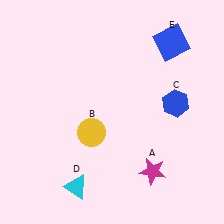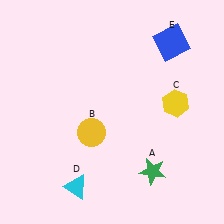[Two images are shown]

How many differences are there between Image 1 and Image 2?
There are 2 differences between the two images.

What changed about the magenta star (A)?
In Image 1, A is magenta. In Image 2, it changed to green.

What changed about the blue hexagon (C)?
In Image 1, C is blue. In Image 2, it changed to yellow.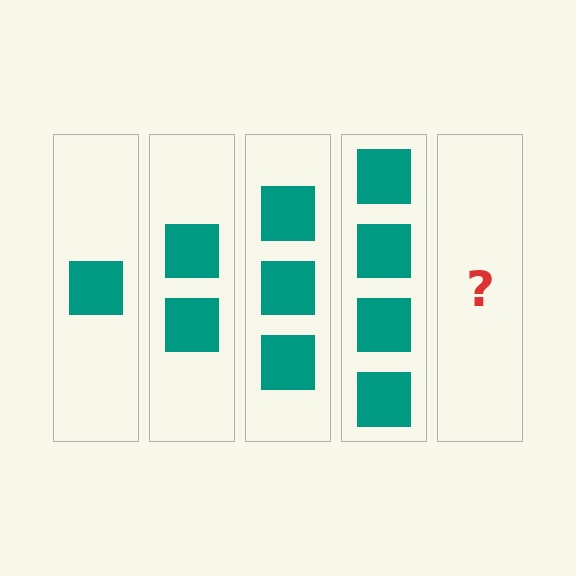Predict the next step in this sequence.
The next step is 5 squares.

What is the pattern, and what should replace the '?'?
The pattern is that each step adds one more square. The '?' should be 5 squares.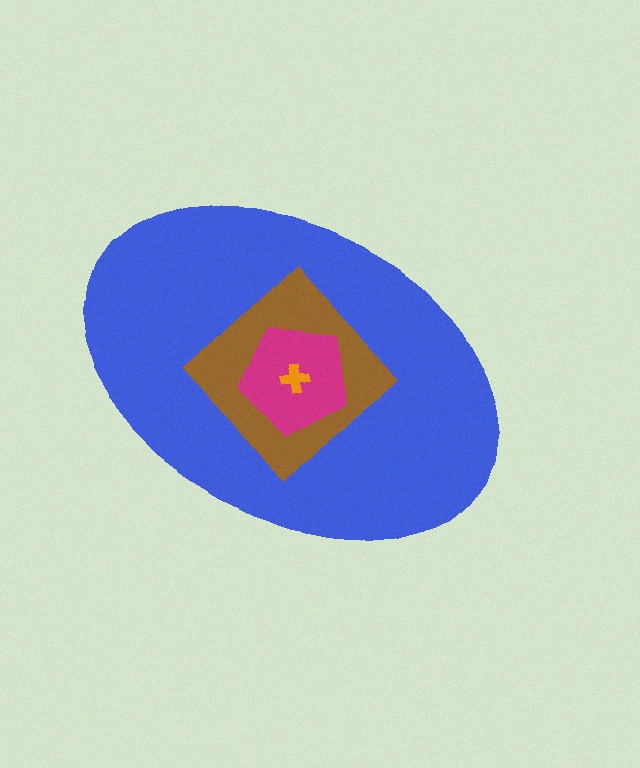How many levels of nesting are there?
4.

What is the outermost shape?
The blue ellipse.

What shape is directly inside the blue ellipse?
The brown diamond.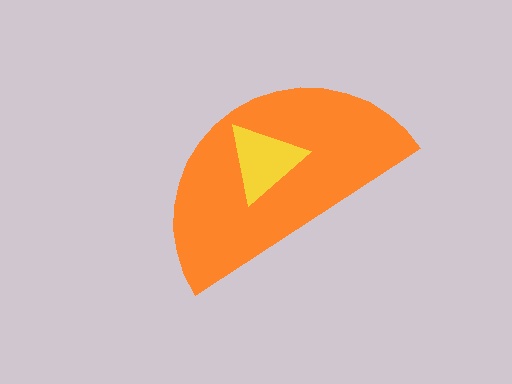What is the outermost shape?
The orange semicircle.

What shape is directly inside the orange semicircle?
The yellow triangle.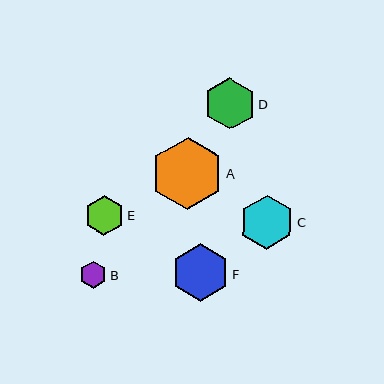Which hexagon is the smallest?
Hexagon B is the smallest with a size of approximately 27 pixels.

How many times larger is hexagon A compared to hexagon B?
Hexagon A is approximately 2.7 times the size of hexagon B.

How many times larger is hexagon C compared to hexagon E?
Hexagon C is approximately 1.4 times the size of hexagon E.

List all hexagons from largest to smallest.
From largest to smallest: A, F, C, D, E, B.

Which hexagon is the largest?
Hexagon A is the largest with a size of approximately 72 pixels.